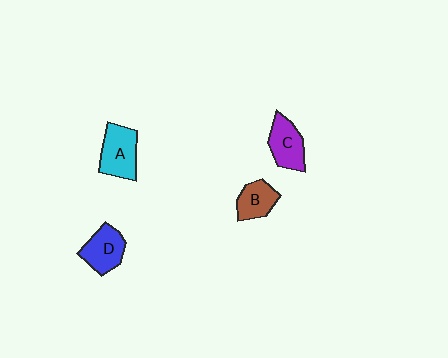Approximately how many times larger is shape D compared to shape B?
Approximately 1.2 times.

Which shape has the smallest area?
Shape B (brown).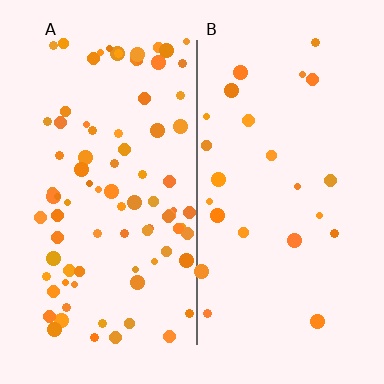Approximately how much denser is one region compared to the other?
Approximately 3.5× — region A over region B.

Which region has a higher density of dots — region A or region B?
A (the left).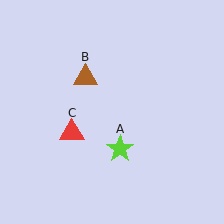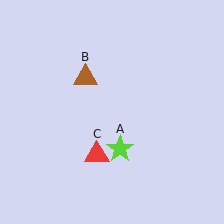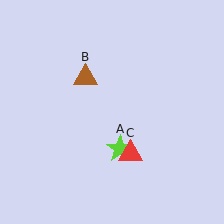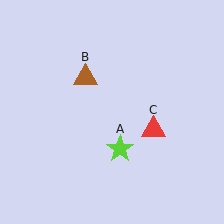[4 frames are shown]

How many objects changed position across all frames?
1 object changed position: red triangle (object C).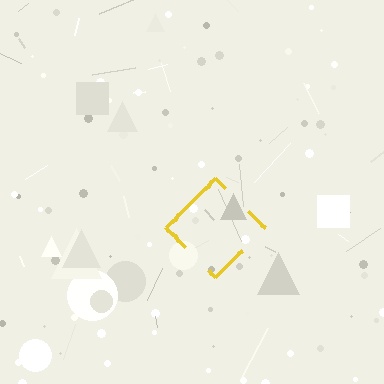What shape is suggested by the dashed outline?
The dashed outline suggests a diamond.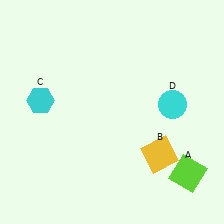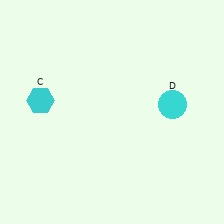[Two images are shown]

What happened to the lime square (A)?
The lime square (A) was removed in Image 2. It was in the bottom-right area of Image 1.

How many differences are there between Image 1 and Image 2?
There are 2 differences between the two images.